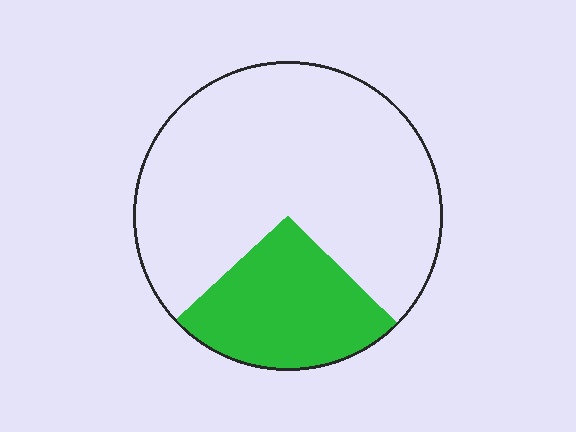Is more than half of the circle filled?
No.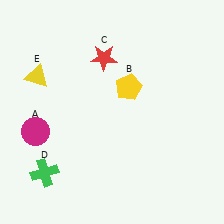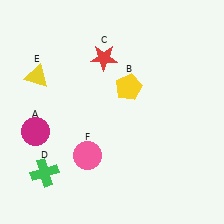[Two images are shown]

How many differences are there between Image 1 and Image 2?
There is 1 difference between the two images.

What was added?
A pink circle (F) was added in Image 2.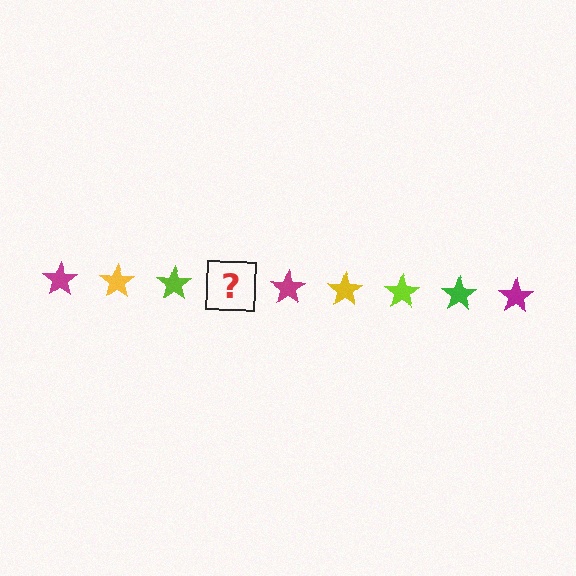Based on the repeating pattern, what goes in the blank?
The blank should be a green star.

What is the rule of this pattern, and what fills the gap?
The rule is that the pattern cycles through magenta, yellow, lime, green stars. The gap should be filled with a green star.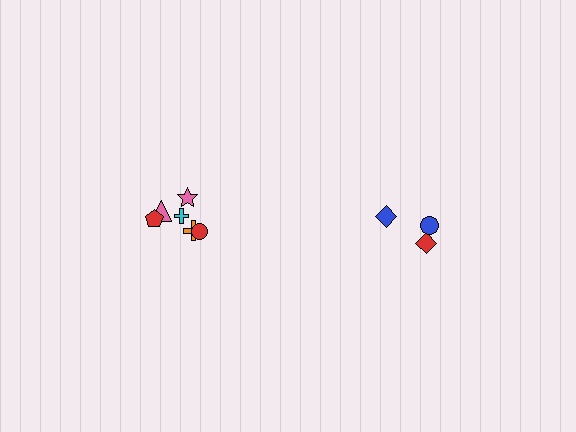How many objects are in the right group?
There are 3 objects.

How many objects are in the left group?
There are 6 objects.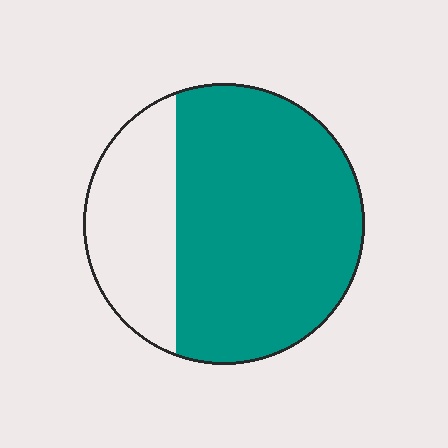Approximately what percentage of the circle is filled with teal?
Approximately 70%.